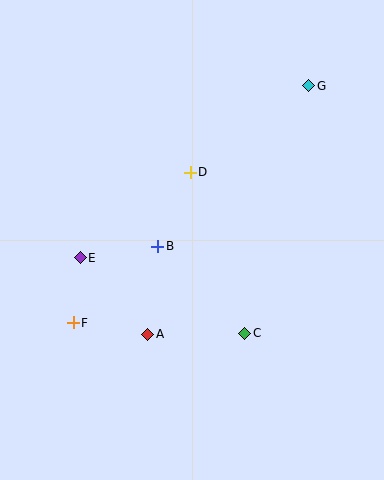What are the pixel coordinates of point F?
Point F is at (73, 323).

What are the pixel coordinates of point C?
Point C is at (245, 333).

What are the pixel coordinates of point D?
Point D is at (190, 172).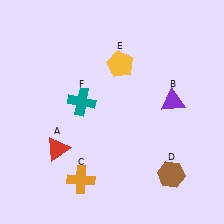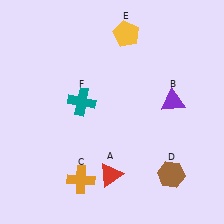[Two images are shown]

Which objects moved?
The objects that moved are: the red triangle (A), the yellow pentagon (E).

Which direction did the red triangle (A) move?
The red triangle (A) moved right.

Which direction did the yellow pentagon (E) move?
The yellow pentagon (E) moved up.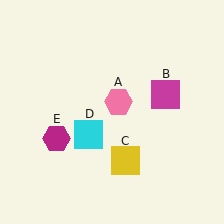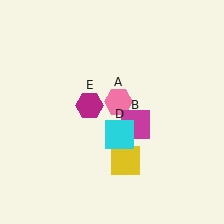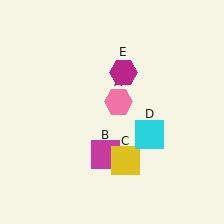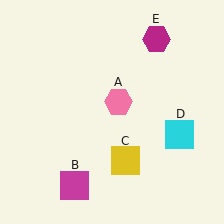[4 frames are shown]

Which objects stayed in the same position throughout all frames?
Pink hexagon (object A) and yellow square (object C) remained stationary.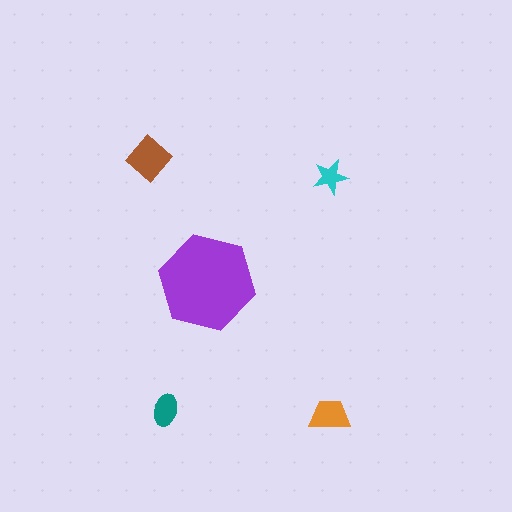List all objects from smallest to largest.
The cyan star, the teal ellipse, the orange trapezoid, the brown diamond, the purple hexagon.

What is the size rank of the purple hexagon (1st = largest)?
1st.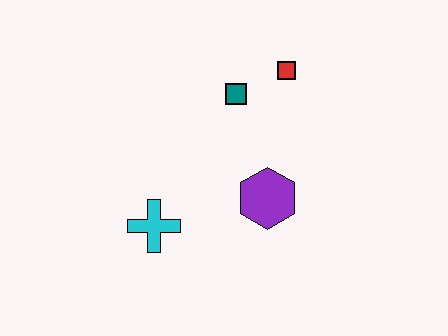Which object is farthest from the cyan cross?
The red square is farthest from the cyan cross.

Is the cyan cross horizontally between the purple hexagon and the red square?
No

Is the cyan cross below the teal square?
Yes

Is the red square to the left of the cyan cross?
No